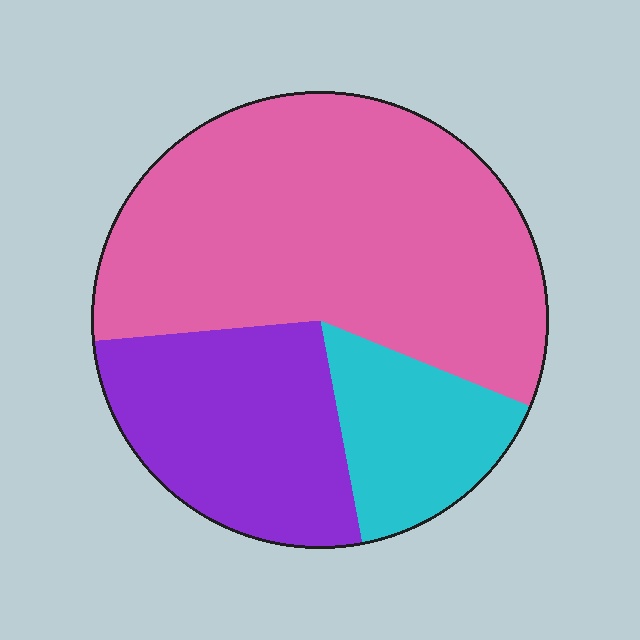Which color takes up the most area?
Pink, at roughly 60%.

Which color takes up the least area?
Cyan, at roughly 15%.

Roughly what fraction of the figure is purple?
Purple takes up about one quarter (1/4) of the figure.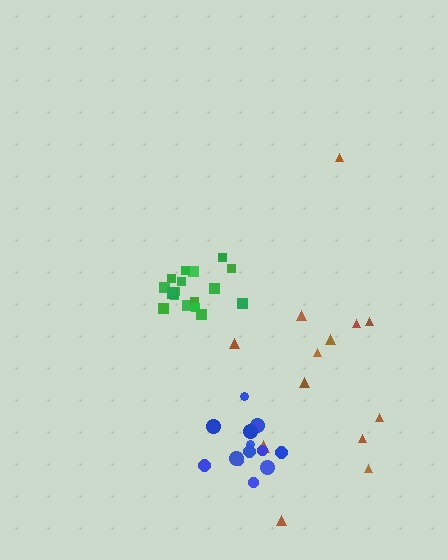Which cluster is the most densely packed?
Green.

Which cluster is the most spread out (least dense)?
Brown.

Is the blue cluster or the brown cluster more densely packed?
Blue.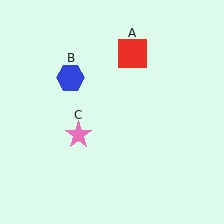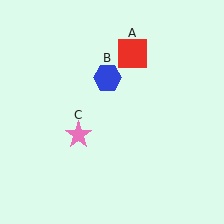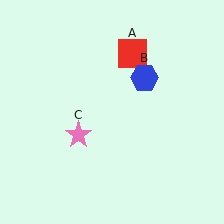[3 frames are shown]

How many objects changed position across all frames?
1 object changed position: blue hexagon (object B).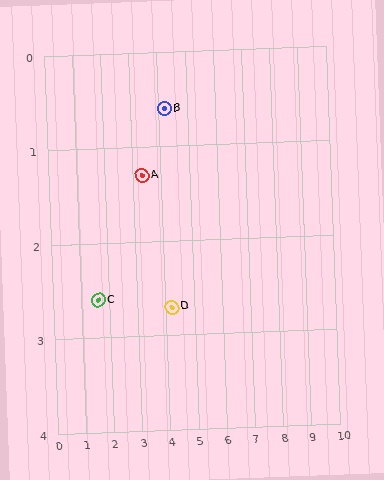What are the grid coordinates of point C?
Point C is at approximately (1.6, 2.6).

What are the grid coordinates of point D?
Point D is at approximately (4.2, 2.7).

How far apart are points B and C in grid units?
Points B and C are about 3.3 grid units apart.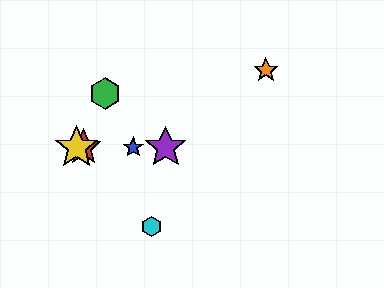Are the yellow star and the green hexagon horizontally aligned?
No, the yellow star is at y≈147 and the green hexagon is at y≈94.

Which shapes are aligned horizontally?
The red star, the blue star, the yellow star, the purple star are aligned horizontally.